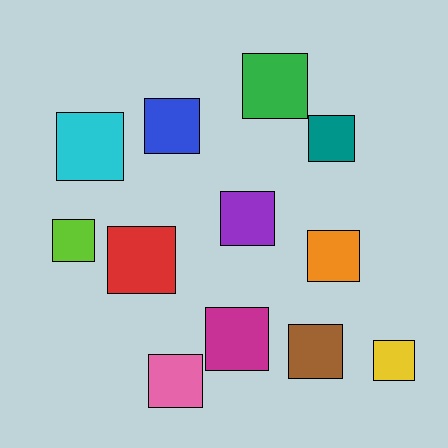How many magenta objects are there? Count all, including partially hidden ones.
There is 1 magenta object.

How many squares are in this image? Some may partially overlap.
There are 12 squares.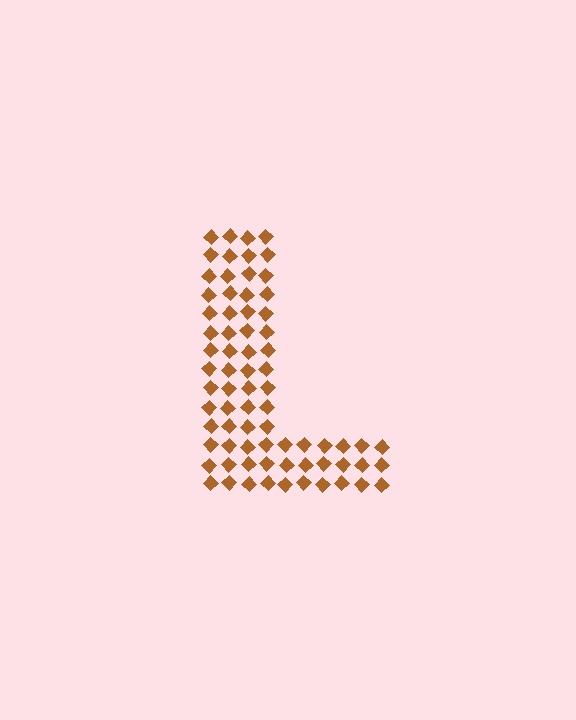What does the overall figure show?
The overall figure shows the letter L.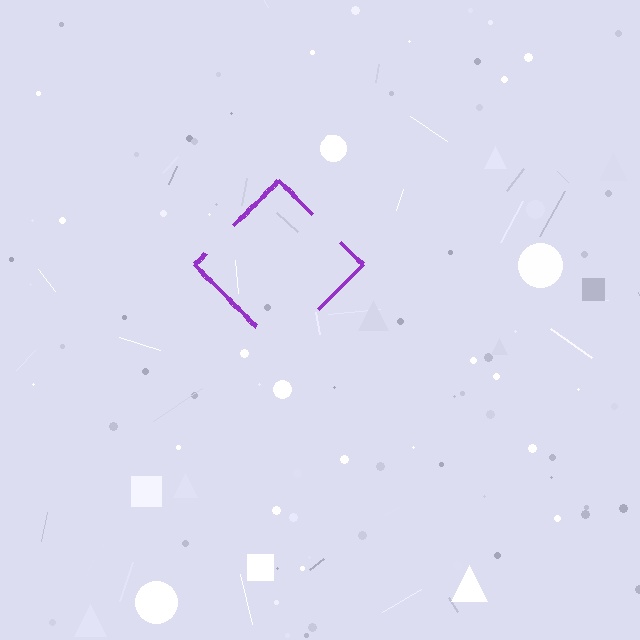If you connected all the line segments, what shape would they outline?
They would outline a diamond.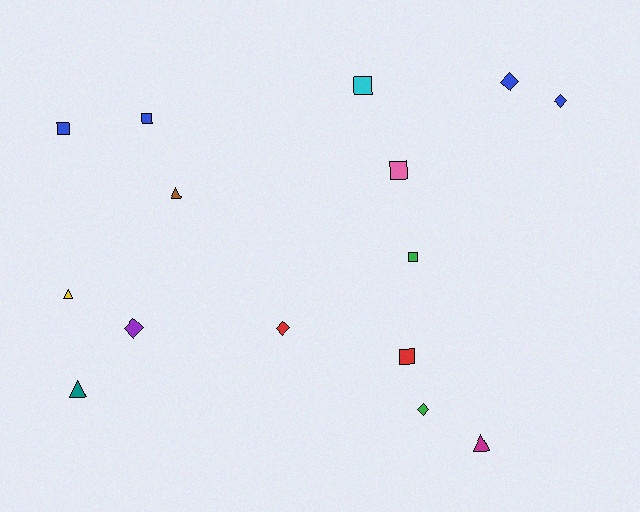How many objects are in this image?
There are 15 objects.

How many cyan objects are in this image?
There is 1 cyan object.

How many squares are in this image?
There are 6 squares.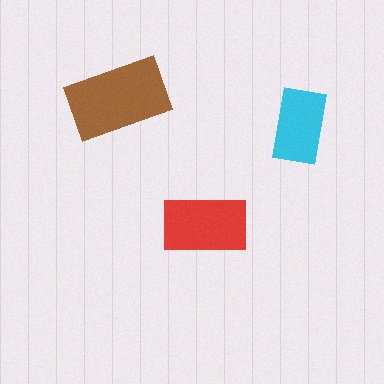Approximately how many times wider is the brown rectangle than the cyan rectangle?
About 1.5 times wider.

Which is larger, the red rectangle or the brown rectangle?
The brown one.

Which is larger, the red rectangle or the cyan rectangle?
The red one.